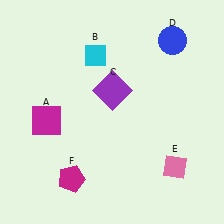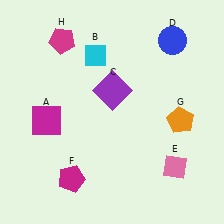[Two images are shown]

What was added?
An orange pentagon (G), a magenta pentagon (H) were added in Image 2.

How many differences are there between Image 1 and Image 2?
There are 2 differences between the two images.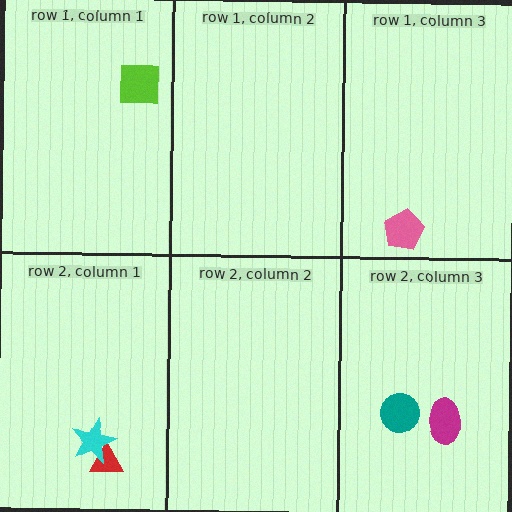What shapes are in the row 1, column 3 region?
The pink pentagon.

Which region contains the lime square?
The row 1, column 1 region.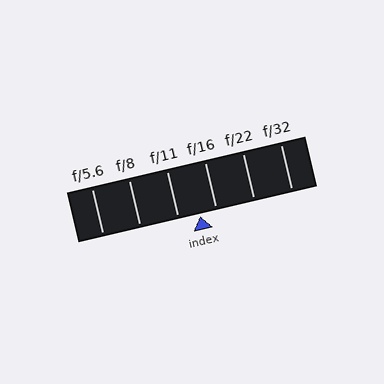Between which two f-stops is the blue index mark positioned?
The index mark is between f/11 and f/16.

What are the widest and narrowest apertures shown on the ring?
The widest aperture shown is f/5.6 and the narrowest is f/32.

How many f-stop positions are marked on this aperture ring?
There are 6 f-stop positions marked.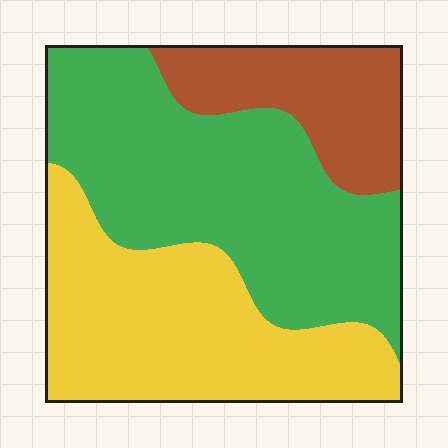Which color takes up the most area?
Green, at roughly 45%.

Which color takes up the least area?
Brown, at roughly 20%.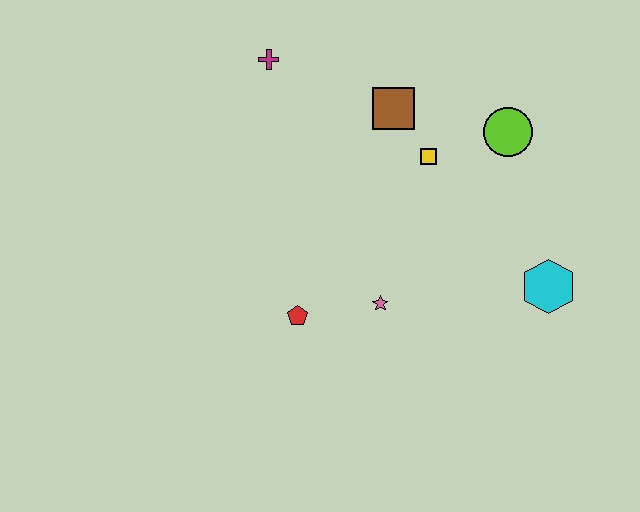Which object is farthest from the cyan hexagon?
The magenta cross is farthest from the cyan hexagon.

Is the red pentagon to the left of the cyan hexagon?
Yes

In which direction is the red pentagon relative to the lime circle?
The red pentagon is to the left of the lime circle.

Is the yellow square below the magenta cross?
Yes